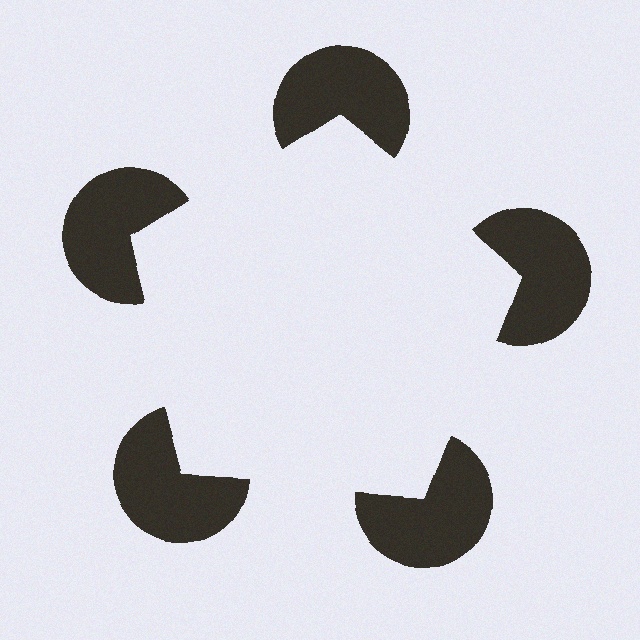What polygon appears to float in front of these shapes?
An illusory pentagon — its edges are inferred from the aligned wedge cuts in the pac-man discs, not physically drawn.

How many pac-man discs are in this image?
There are 5 — one at each vertex of the illusory pentagon.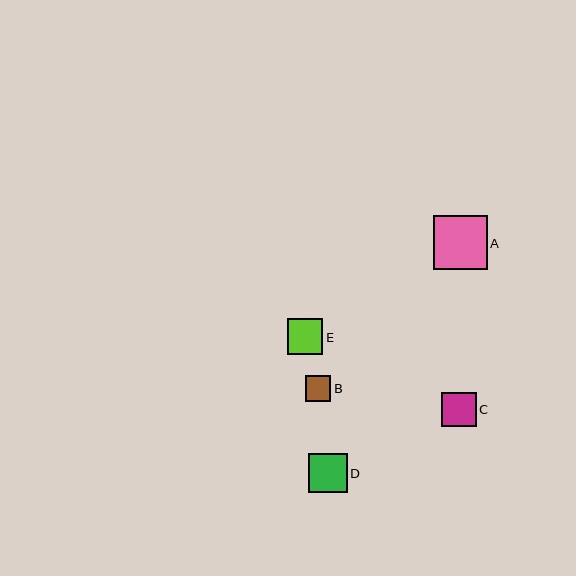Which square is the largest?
Square A is the largest with a size of approximately 54 pixels.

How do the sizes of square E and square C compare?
Square E and square C are approximately the same size.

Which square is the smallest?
Square B is the smallest with a size of approximately 26 pixels.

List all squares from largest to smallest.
From largest to smallest: A, D, E, C, B.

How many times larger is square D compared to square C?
Square D is approximately 1.1 times the size of square C.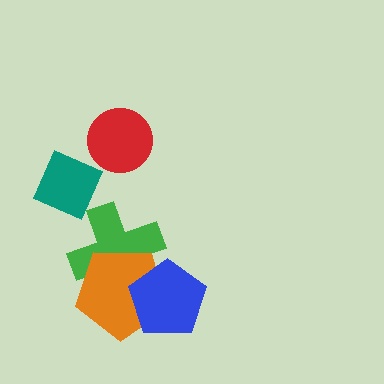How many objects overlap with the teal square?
0 objects overlap with the teal square.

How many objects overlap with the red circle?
0 objects overlap with the red circle.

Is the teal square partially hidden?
No, no other shape covers it.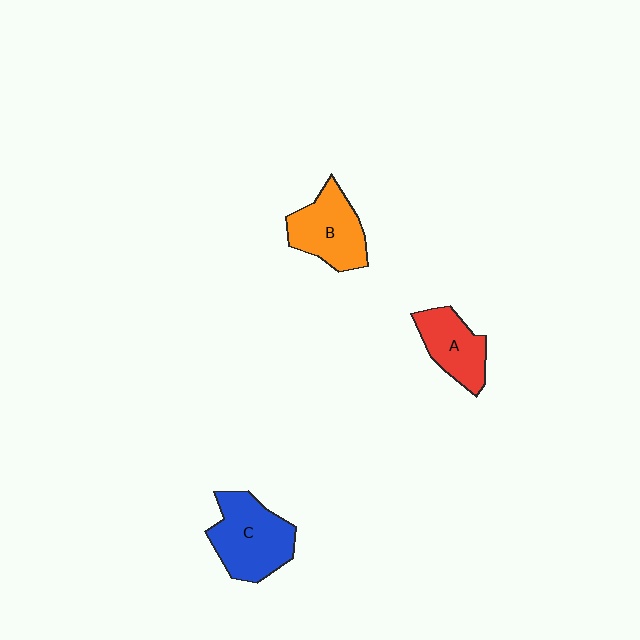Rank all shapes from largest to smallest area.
From largest to smallest: C (blue), B (orange), A (red).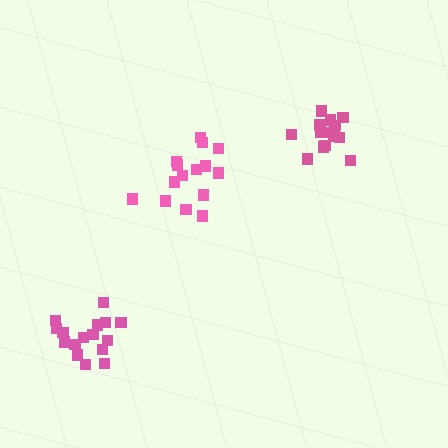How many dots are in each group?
Group 1: 16 dots, Group 2: 15 dots, Group 3: 14 dots (45 total).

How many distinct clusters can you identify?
There are 3 distinct clusters.